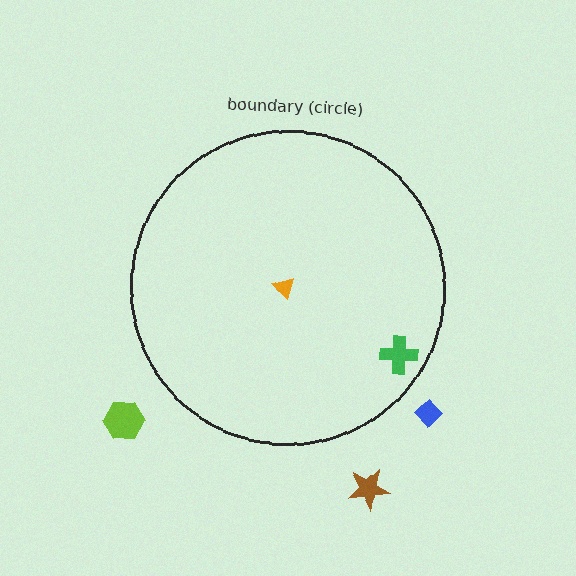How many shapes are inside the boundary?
2 inside, 3 outside.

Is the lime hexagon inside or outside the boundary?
Outside.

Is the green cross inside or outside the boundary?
Inside.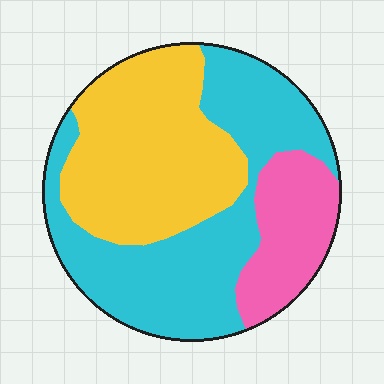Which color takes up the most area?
Cyan, at roughly 45%.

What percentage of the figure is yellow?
Yellow covers around 40% of the figure.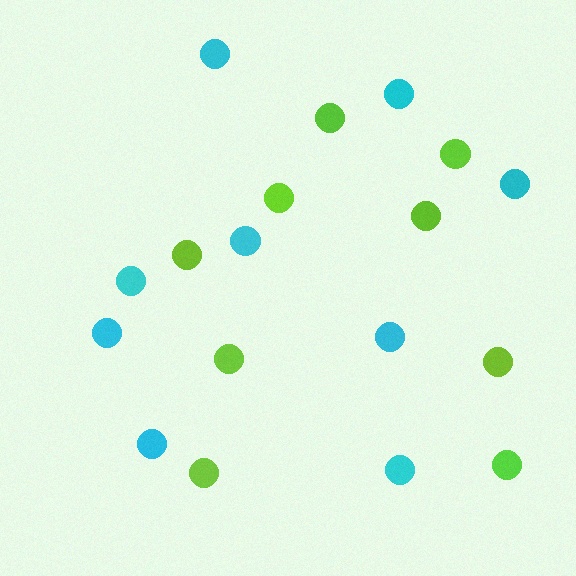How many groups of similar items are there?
There are 2 groups: one group of cyan circles (9) and one group of lime circles (9).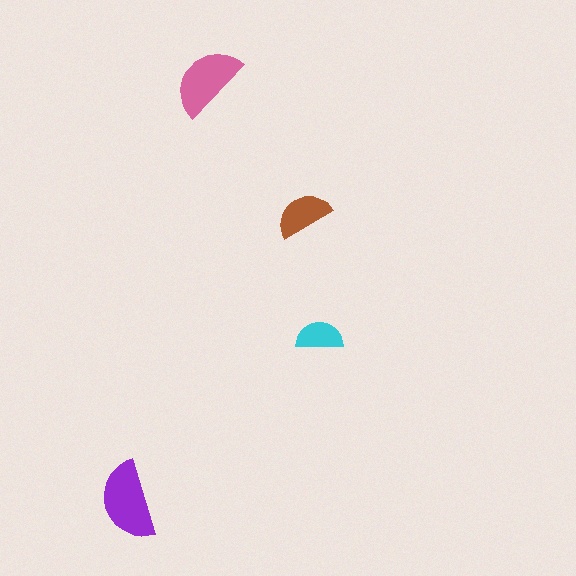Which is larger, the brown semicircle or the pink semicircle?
The pink one.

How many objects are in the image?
There are 4 objects in the image.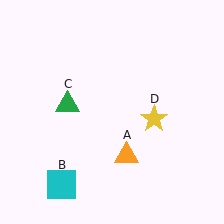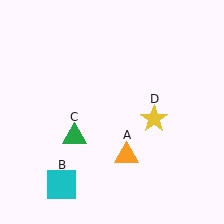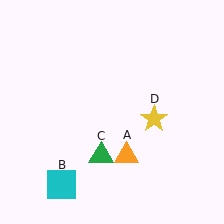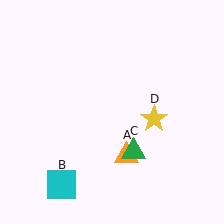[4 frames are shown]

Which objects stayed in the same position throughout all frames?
Orange triangle (object A) and cyan square (object B) and yellow star (object D) remained stationary.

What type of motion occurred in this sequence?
The green triangle (object C) rotated counterclockwise around the center of the scene.